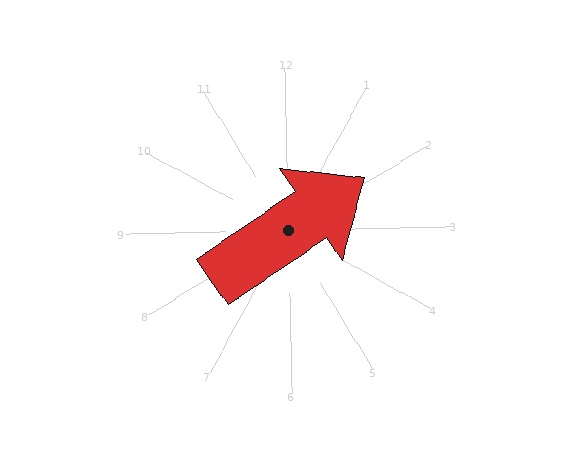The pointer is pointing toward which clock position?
Roughly 2 o'clock.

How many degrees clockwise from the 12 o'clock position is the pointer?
Approximately 57 degrees.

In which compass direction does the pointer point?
Northeast.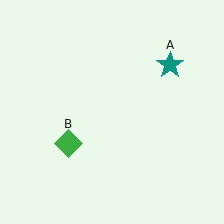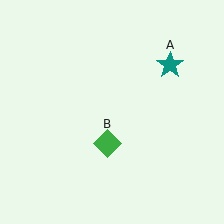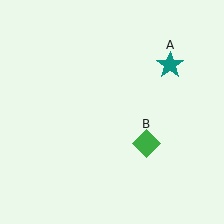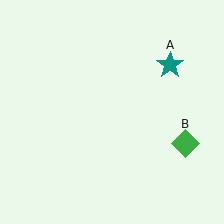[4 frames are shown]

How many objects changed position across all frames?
1 object changed position: green diamond (object B).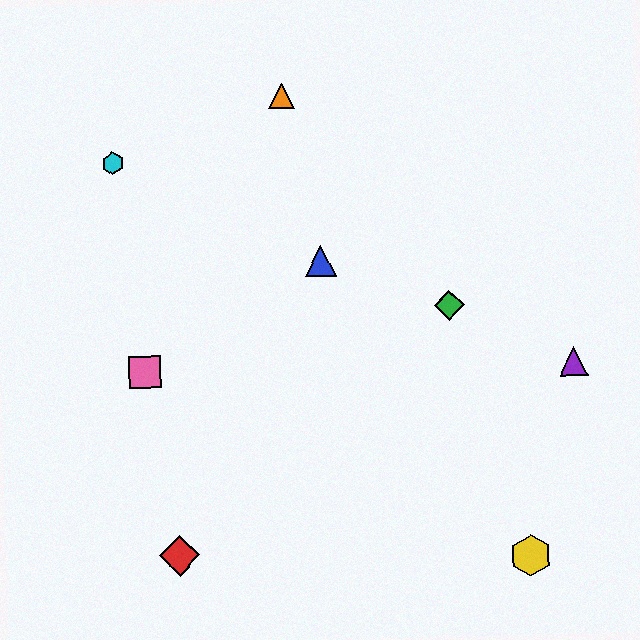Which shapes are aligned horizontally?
The purple triangle, the pink square are aligned horizontally.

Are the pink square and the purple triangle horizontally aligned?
Yes, both are at y≈372.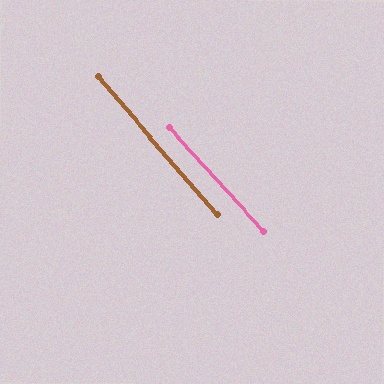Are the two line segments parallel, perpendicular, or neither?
Parallel — their directions differ by only 1.6°.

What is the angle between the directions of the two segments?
Approximately 2 degrees.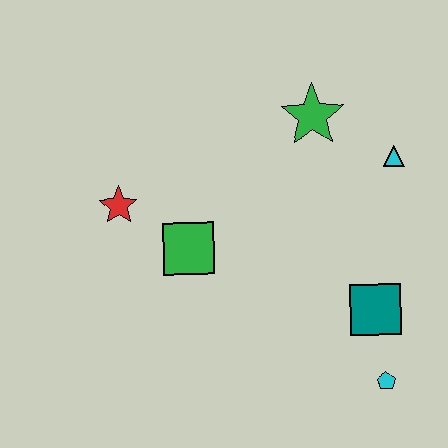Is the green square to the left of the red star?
No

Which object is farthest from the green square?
The cyan pentagon is farthest from the green square.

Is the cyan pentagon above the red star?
No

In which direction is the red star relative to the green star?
The red star is to the left of the green star.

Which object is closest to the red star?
The green square is closest to the red star.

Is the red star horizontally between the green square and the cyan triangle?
No